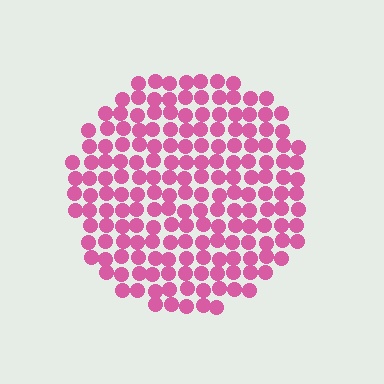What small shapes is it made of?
It is made of small circles.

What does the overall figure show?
The overall figure shows a circle.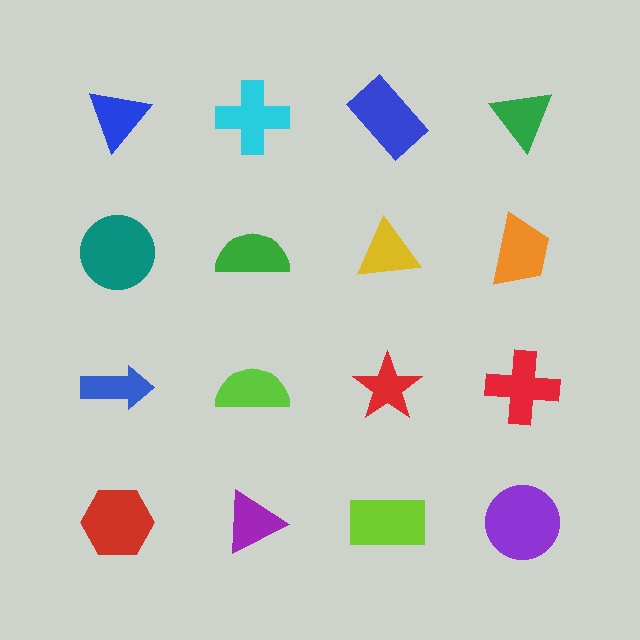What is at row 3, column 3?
A red star.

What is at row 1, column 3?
A blue rectangle.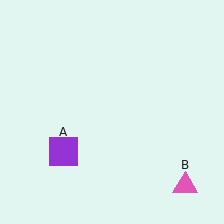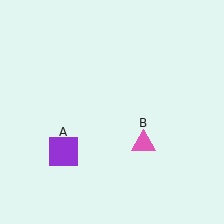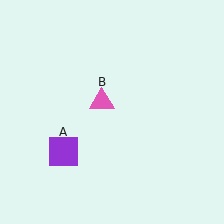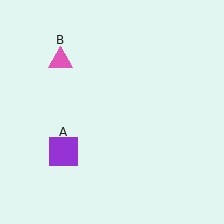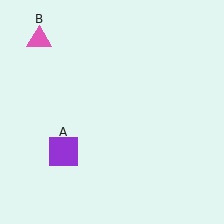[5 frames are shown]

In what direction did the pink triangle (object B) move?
The pink triangle (object B) moved up and to the left.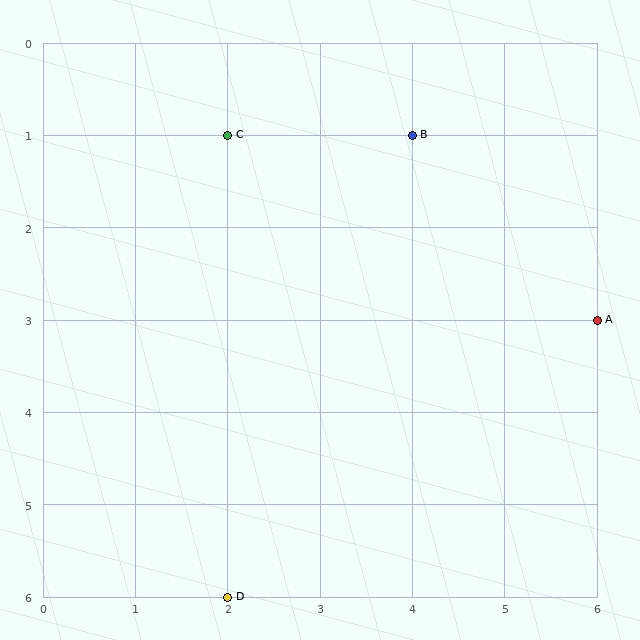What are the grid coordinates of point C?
Point C is at grid coordinates (2, 1).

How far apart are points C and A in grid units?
Points C and A are 4 columns and 2 rows apart (about 4.5 grid units diagonally).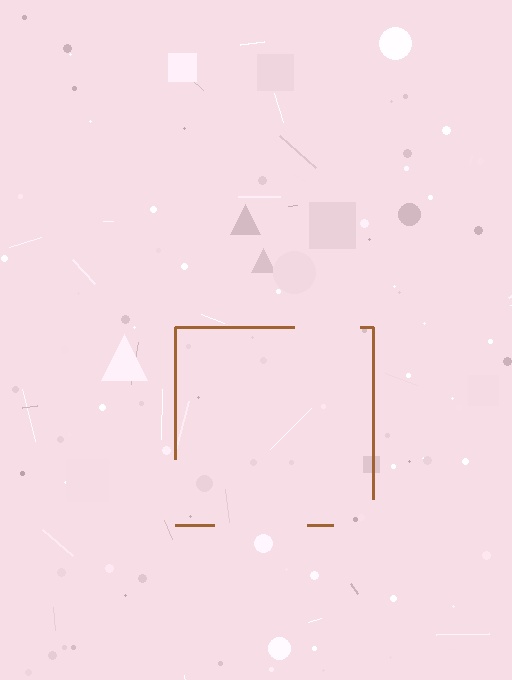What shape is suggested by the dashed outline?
The dashed outline suggests a square.